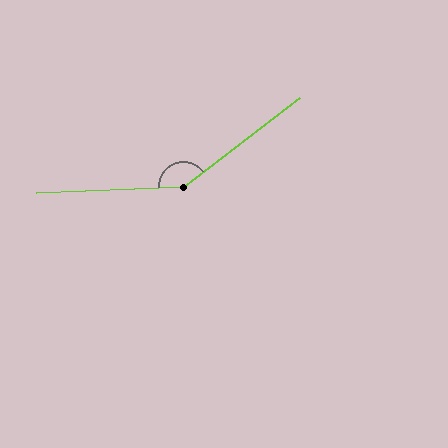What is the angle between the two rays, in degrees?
Approximately 145 degrees.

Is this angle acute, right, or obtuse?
It is obtuse.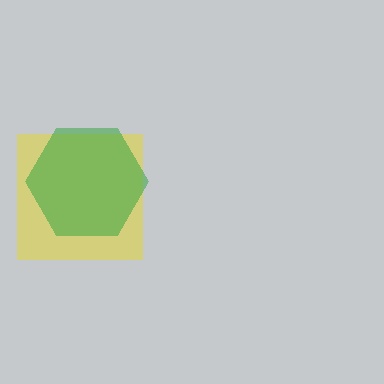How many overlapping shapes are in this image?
There are 2 overlapping shapes in the image.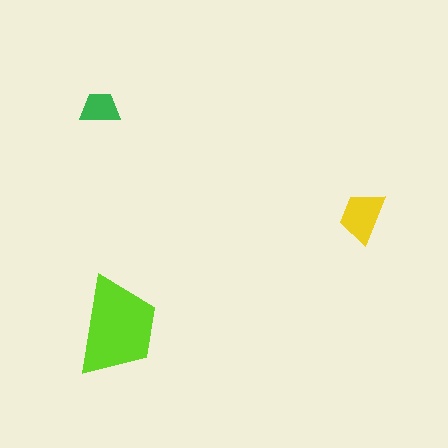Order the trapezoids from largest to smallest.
the lime one, the yellow one, the green one.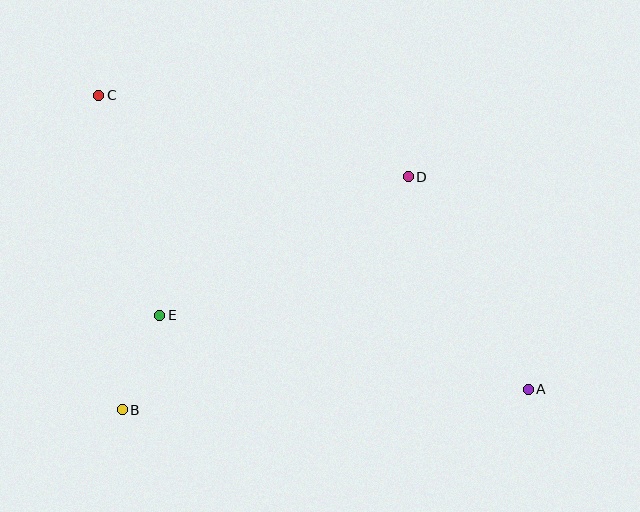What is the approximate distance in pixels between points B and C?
The distance between B and C is approximately 315 pixels.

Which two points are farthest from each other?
Points A and C are farthest from each other.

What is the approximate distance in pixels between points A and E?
The distance between A and E is approximately 376 pixels.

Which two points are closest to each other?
Points B and E are closest to each other.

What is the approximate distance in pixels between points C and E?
The distance between C and E is approximately 228 pixels.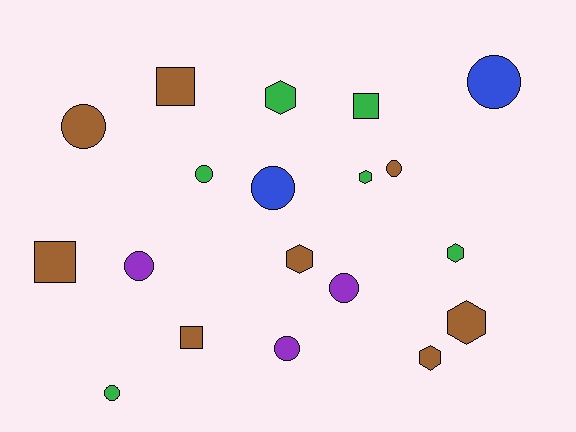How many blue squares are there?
There are no blue squares.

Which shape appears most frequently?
Circle, with 9 objects.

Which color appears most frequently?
Brown, with 8 objects.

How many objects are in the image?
There are 19 objects.